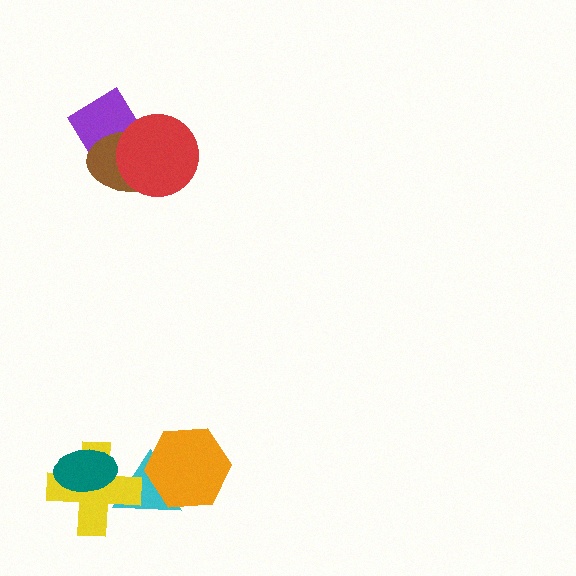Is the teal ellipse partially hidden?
No, no other shape covers it.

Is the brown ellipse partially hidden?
Yes, it is partially covered by another shape.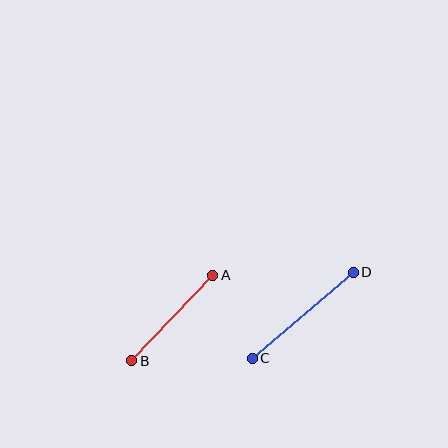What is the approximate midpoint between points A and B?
The midpoint is at approximately (172, 318) pixels.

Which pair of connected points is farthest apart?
Points C and D are farthest apart.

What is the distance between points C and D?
The distance is approximately 133 pixels.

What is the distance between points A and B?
The distance is approximately 118 pixels.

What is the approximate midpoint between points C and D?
The midpoint is at approximately (303, 315) pixels.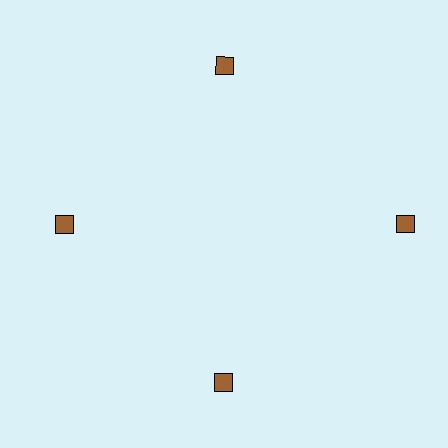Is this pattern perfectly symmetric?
No. The 4 brown diamonds are arranged in a ring, but one element near the 3 o'clock position is pushed outward from the center, breaking the 4-fold rotational symmetry.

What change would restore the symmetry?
The symmetry would be restored by moving it inward, back onto the ring so that all 4 diamonds sit at equal angles and equal distance from the center.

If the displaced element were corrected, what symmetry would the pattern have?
It would have 4-fold rotational symmetry — the pattern would map onto itself every 90 degrees.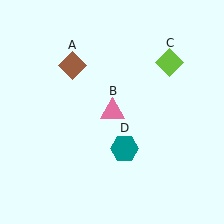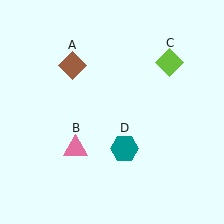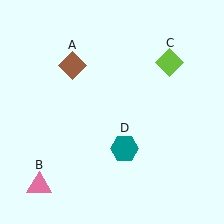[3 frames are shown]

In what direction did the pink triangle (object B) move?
The pink triangle (object B) moved down and to the left.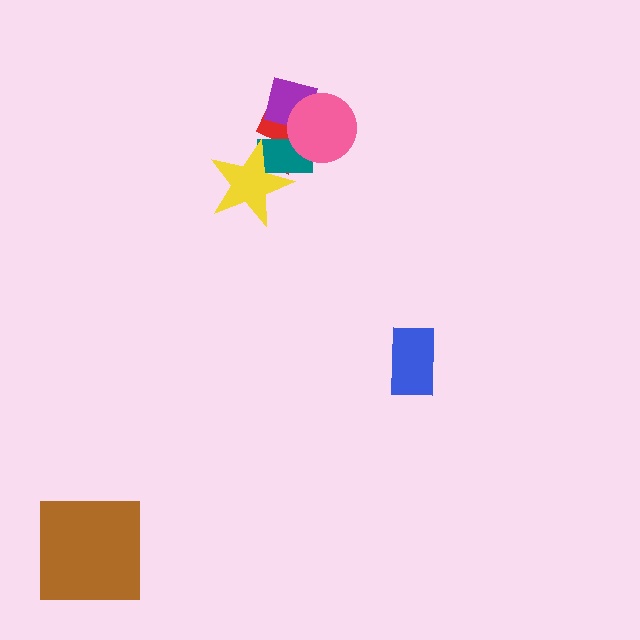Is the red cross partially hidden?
Yes, it is partially covered by another shape.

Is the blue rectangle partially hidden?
No, no other shape covers it.